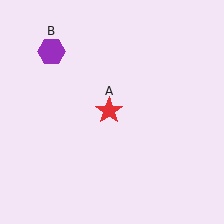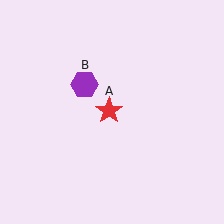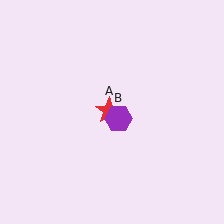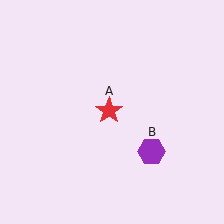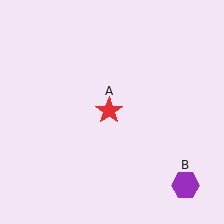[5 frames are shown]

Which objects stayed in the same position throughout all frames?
Red star (object A) remained stationary.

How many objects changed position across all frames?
1 object changed position: purple hexagon (object B).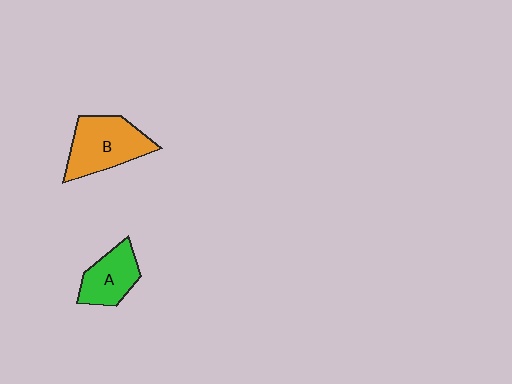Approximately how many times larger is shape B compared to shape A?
Approximately 1.4 times.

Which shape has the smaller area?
Shape A (green).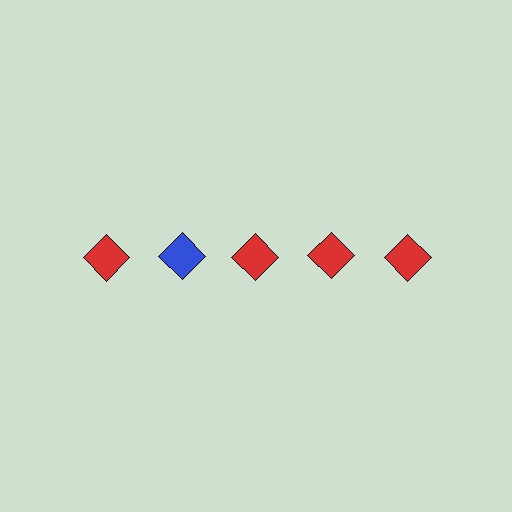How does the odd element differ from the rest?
It has a different color: blue instead of red.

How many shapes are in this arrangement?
There are 5 shapes arranged in a grid pattern.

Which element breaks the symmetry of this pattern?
The blue diamond in the top row, second from left column breaks the symmetry. All other shapes are red diamonds.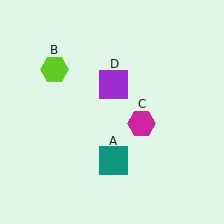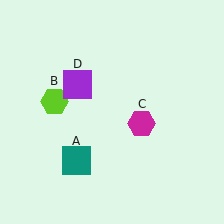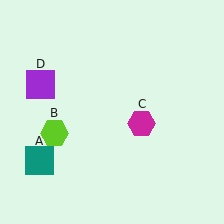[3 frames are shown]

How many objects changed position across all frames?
3 objects changed position: teal square (object A), lime hexagon (object B), purple square (object D).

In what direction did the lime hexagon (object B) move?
The lime hexagon (object B) moved down.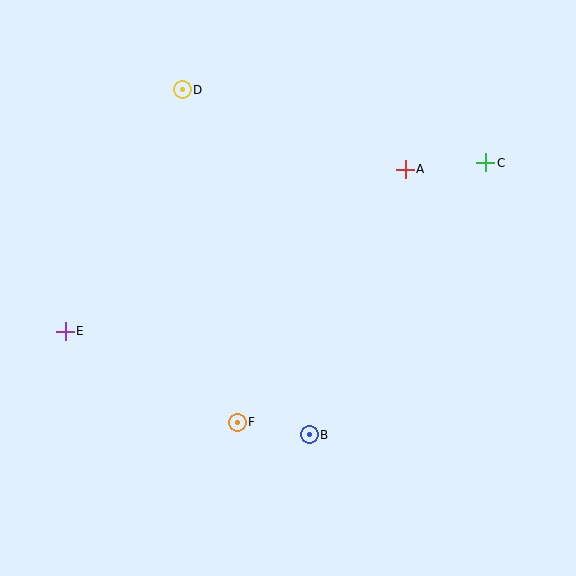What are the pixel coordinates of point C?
Point C is at (486, 163).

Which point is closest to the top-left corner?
Point D is closest to the top-left corner.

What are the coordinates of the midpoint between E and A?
The midpoint between E and A is at (235, 250).